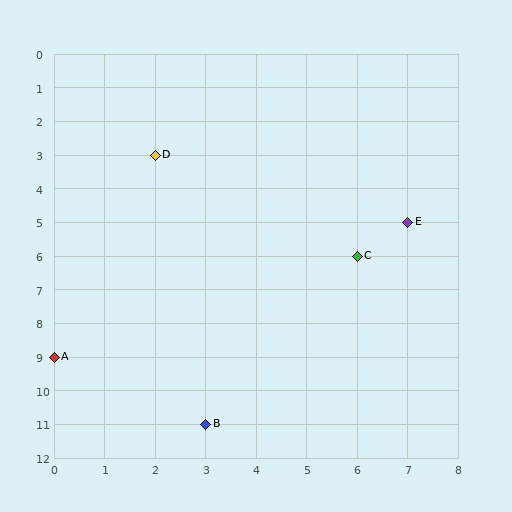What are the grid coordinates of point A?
Point A is at grid coordinates (0, 9).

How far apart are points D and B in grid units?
Points D and B are 1 column and 8 rows apart (about 8.1 grid units diagonally).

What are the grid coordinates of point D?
Point D is at grid coordinates (2, 3).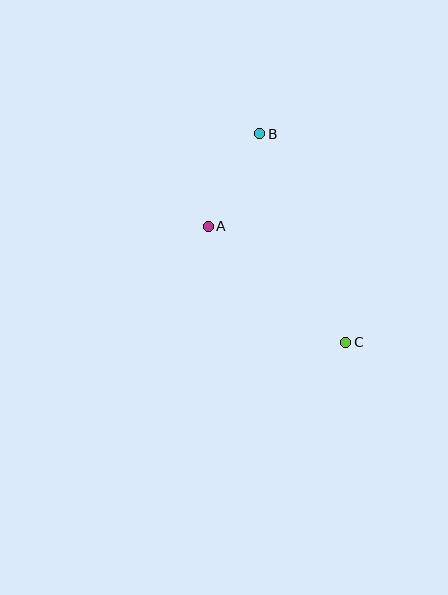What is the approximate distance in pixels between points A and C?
The distance between A and C is approximately 180 pixels.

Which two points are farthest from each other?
Points B and C are farthest from each other.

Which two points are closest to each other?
Points A and B are closest to each other.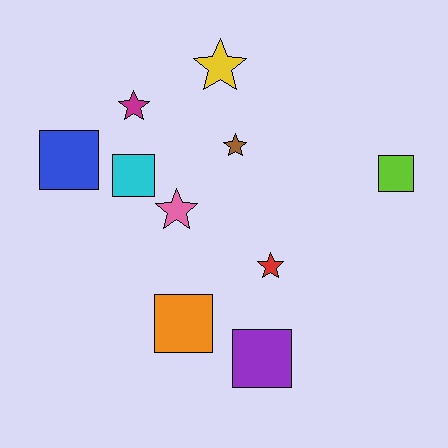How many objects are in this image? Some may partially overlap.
There are 10 objects.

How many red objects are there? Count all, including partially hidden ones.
There is 1 red object.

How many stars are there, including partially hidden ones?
There are 5 stars.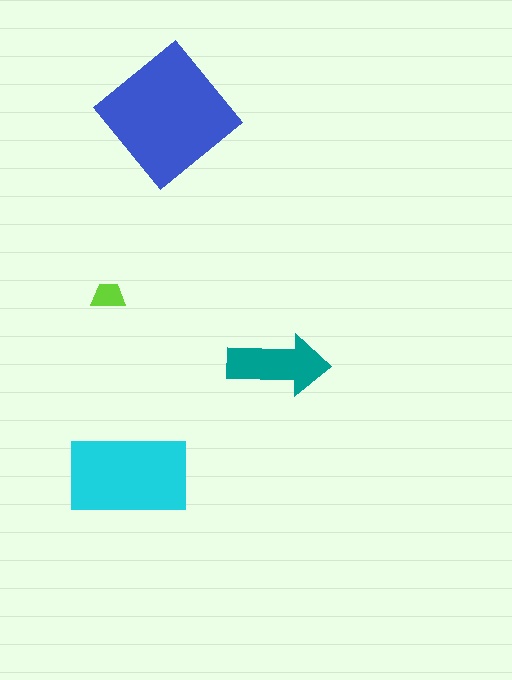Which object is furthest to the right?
The teal arrow is rightmost.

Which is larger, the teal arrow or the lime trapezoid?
The teal arrow.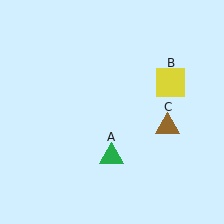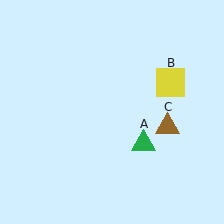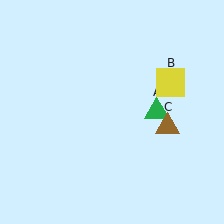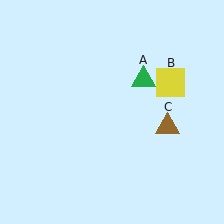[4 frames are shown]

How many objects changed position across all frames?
1 object changed position: green triangle (object A).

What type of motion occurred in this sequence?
The green triangle (object A) rotated counterclockwise around the center of the scene.